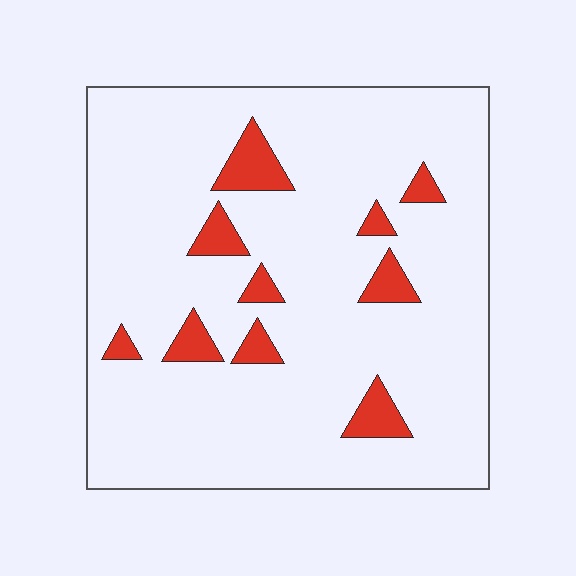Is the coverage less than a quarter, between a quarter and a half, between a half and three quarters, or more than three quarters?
Less than a quarter.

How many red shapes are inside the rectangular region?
10.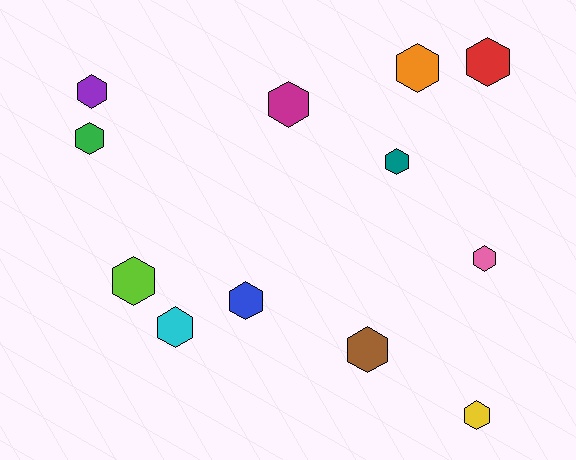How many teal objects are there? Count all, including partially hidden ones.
There is 1 teal object.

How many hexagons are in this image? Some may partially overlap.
There are 12 hexagons.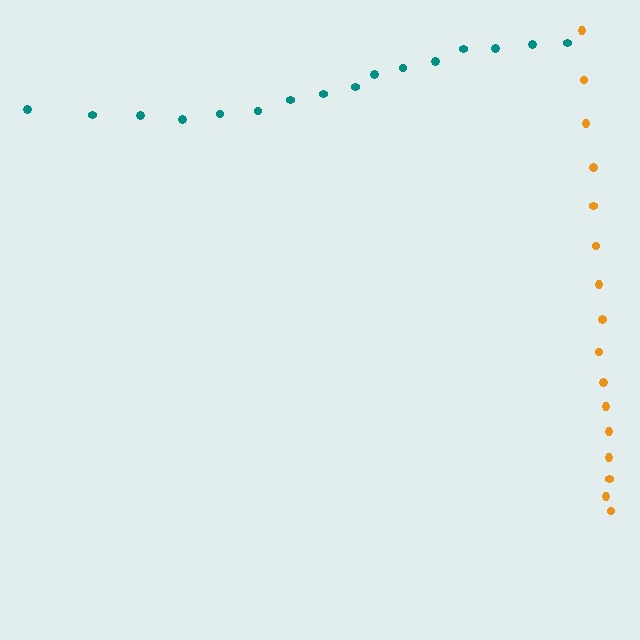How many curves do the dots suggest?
There are 2 distinct paths.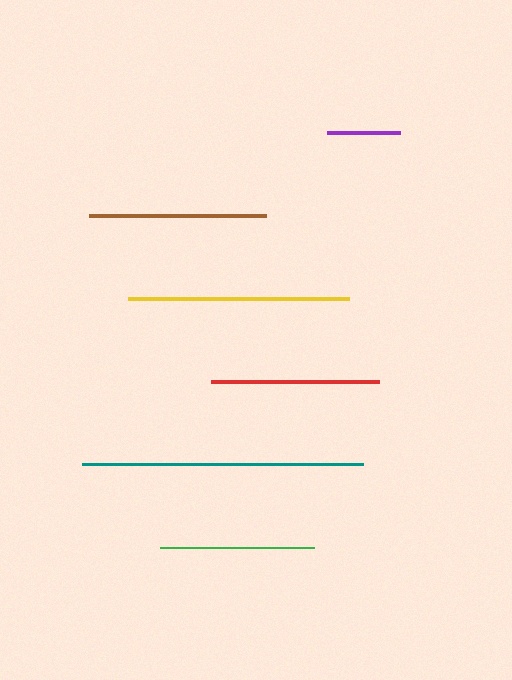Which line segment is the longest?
The teal line is the longest at approximately 282 pixels.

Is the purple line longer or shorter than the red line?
The red line is longer than the purple line.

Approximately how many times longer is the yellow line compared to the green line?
The yellow line is approximately 1.4 times the length of the green line.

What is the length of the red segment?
The red segment is approximately 169 pixels long.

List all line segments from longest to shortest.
From longest to shortest: teal, yellow, brown, red, green, purple.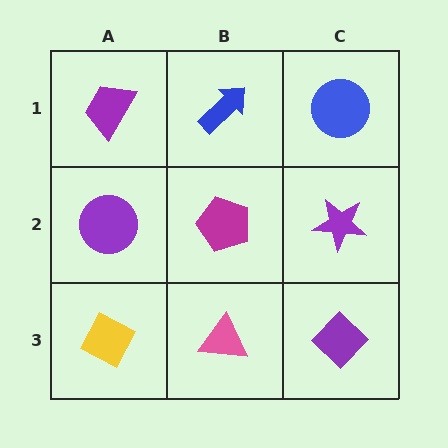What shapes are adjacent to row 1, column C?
A purple star (row 2, column C), a blue arrow (row 1, column B).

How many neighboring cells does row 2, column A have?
3.